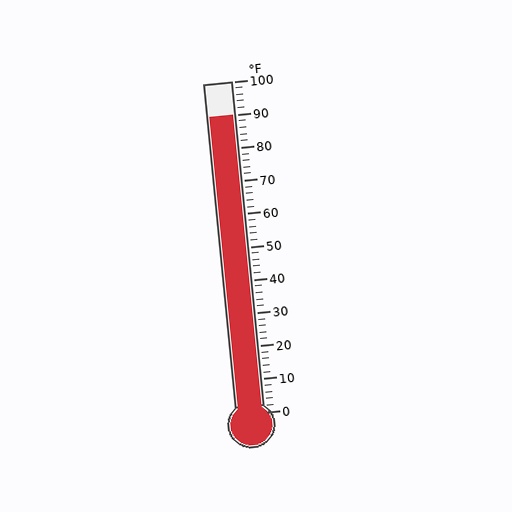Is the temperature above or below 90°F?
The temperature is at 90°F.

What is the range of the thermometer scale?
The thermometer scale ranges from 0°F to 100°F.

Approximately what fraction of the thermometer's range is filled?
The thermometer is filled to approximately 90% of its range.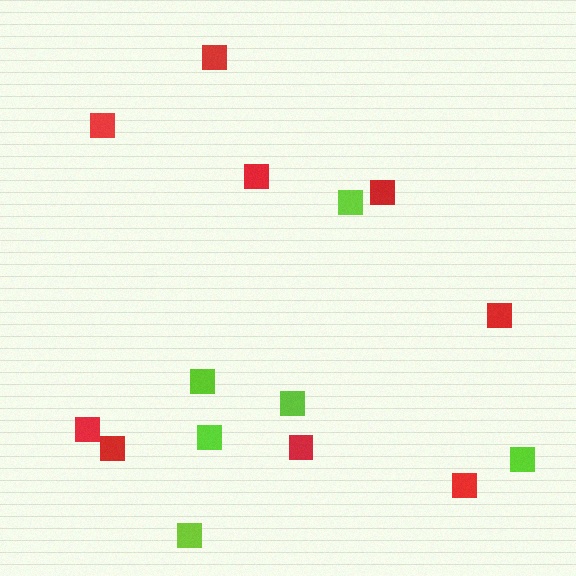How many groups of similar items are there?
There are 2 groups: one group of red squares (9) and one group of lime squares (6).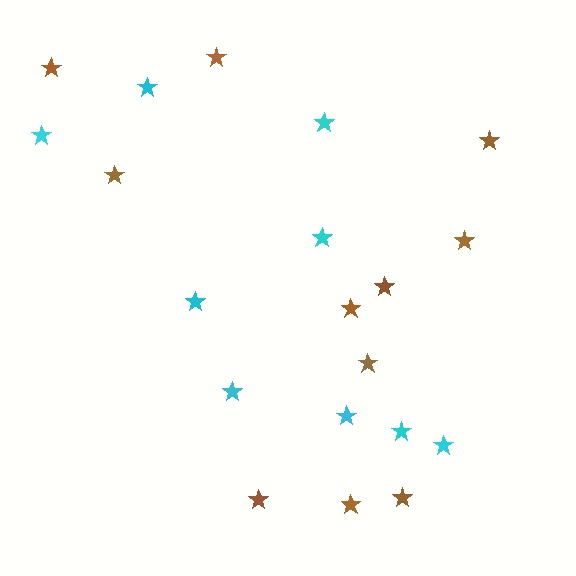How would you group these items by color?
There are 2 groups: one group of brown stars (11) and one group of cyan stars (9).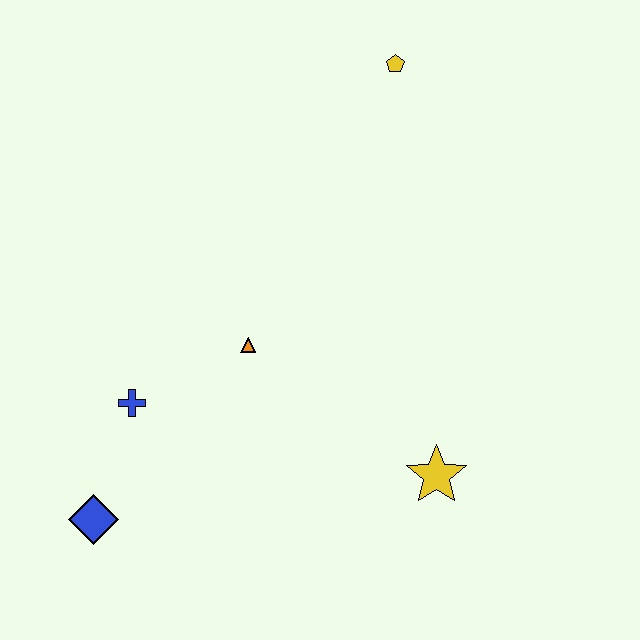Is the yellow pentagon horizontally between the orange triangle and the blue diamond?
No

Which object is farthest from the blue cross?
The yellow pentagon is farthest from the blue cross.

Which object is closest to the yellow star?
The orange triangle is closest to the yellow star.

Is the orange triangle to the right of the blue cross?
Yes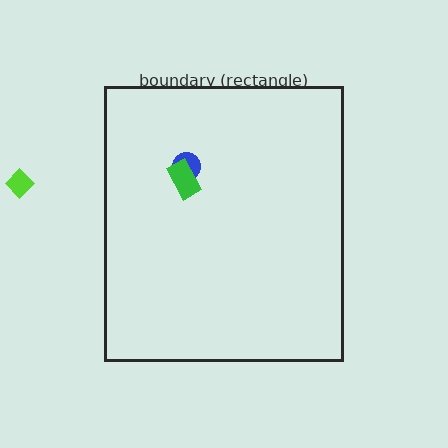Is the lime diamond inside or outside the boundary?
Outside.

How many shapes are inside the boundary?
2 inside, 1 outside.